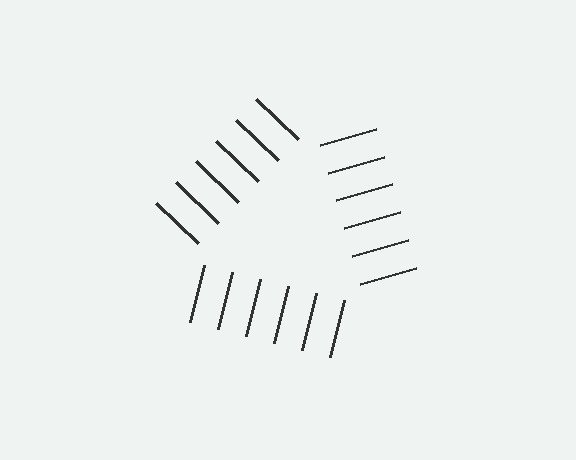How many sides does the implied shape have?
3 sides — the line-ends trace a triangle.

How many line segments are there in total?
18 — 6 along each of the 3 edges.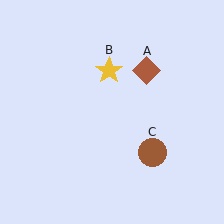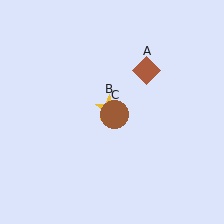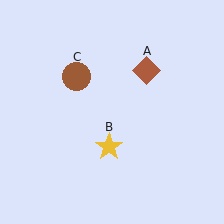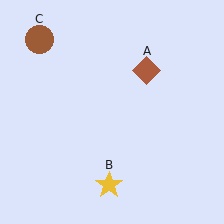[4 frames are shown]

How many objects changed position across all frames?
2 objects changed position: yellow star (object B), brown circle (object C).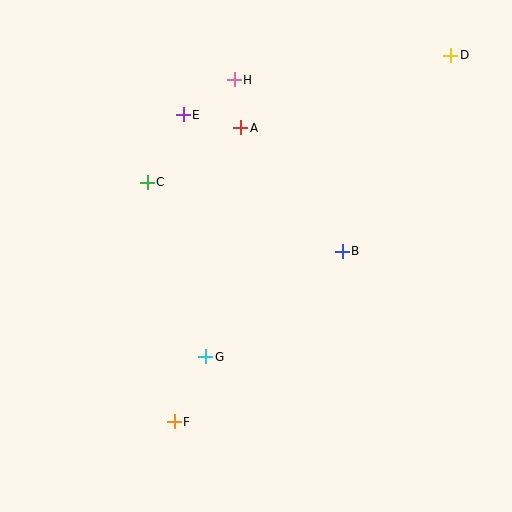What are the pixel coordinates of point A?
Point A is at (241, 128).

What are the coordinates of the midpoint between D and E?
The midpoint between D and E is at (317, 85).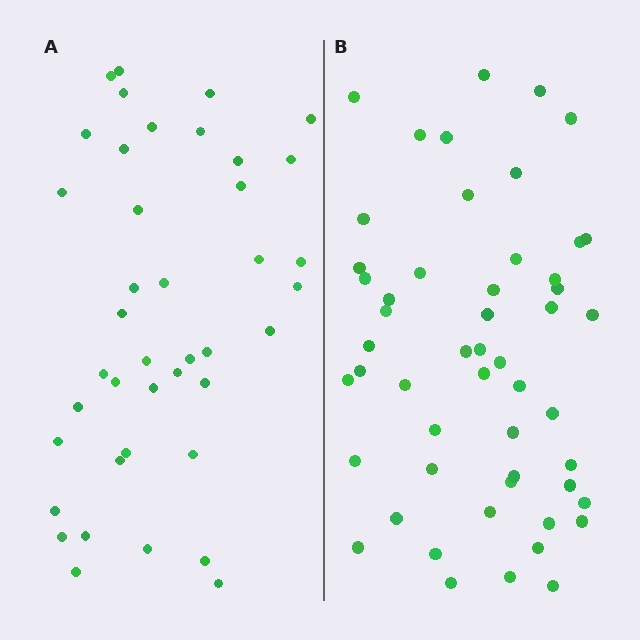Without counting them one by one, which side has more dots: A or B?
Region B (the right region) has more dots.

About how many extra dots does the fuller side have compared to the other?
Region B has roughly 12 or so more dots than region A.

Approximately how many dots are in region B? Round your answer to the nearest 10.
About 50 dots. (The exact count is 52, which rounds to 50.)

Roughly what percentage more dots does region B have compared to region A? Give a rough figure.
About 25% more.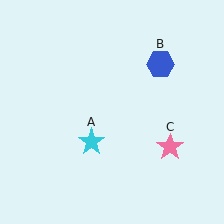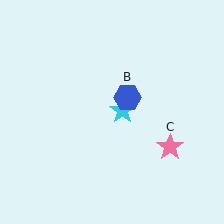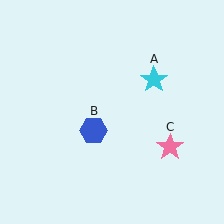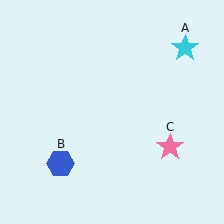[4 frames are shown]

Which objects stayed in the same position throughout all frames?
Pink star (object C) remained stationary.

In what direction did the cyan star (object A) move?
The cyan star (object A) moved up and to the right.